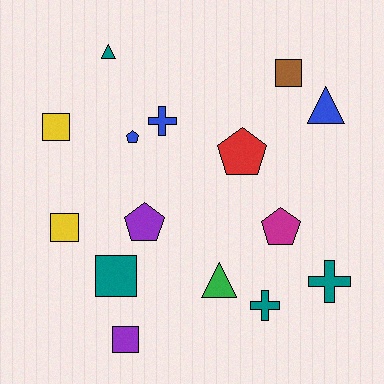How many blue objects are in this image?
There are 3 blue objects.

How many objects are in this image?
There are 15 objects.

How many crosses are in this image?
There are 3 crosses.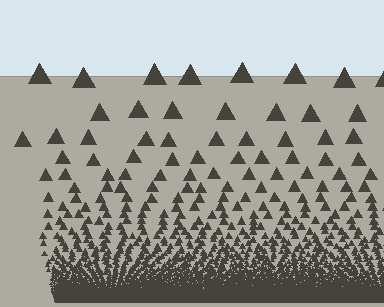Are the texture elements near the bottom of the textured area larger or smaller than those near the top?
Smaller. The gradient is inverted — elements near the bottom are smaller and denser.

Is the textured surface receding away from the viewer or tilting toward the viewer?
The surface appears to tilt toward the viewer. Texture elements get larger and sparser toward the top.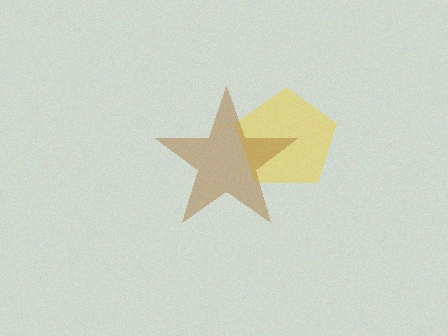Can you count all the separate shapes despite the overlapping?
Yes, there are 2 separate shapes.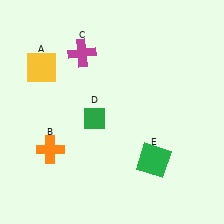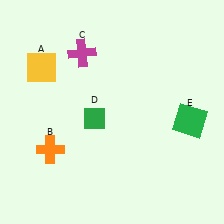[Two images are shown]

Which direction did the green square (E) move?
The green square (E) moved up.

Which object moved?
The green square (E) moved up.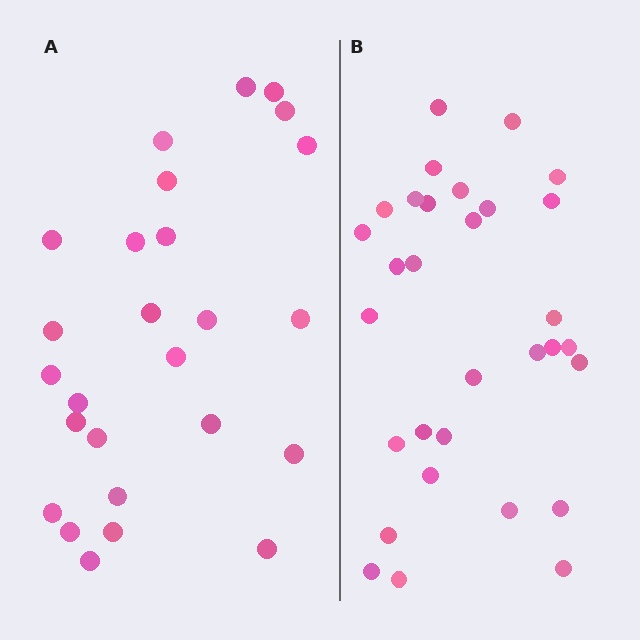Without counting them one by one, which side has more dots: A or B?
Region B (the right region) has more dots.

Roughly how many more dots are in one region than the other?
Region B has about 5 more dots than region A.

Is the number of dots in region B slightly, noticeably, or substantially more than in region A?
Region B has only slightly more — the two regions are fairly close. The ratio is roughly 1.2 to 1.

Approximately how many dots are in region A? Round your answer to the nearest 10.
About 30 dots. (The exact count is 26, which rounds to 30.)